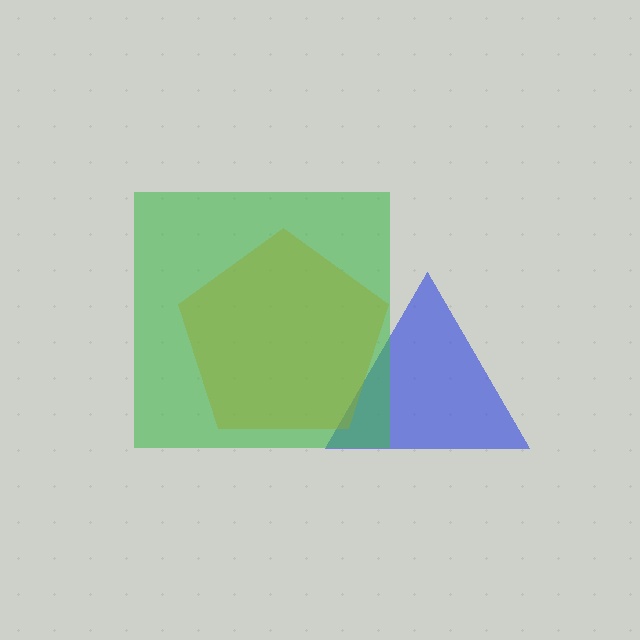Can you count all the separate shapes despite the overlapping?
Yes, there are 3 separate shapes.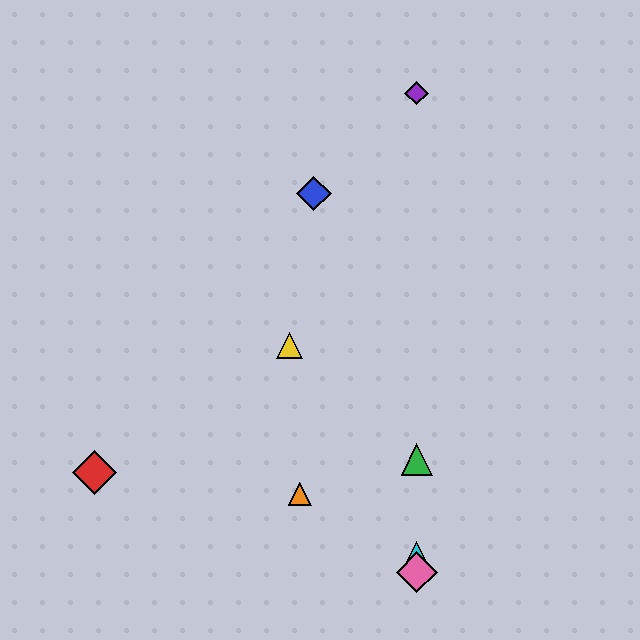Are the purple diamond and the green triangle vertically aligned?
Yes, both are at x≈417.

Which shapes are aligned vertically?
The green triangle, the purple diamond, the cyan triangle, the pink diamond are aligned vertically.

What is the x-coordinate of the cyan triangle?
The cyan triangle is at x≈417.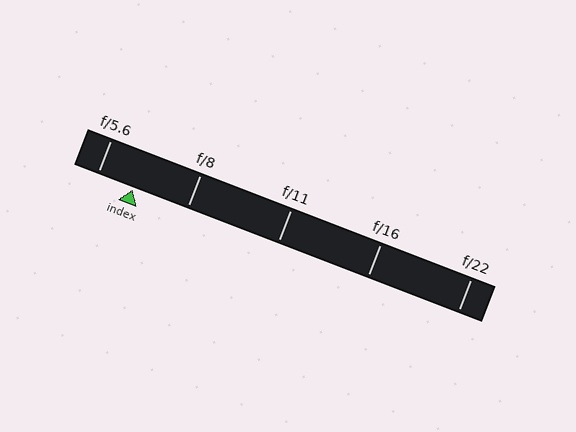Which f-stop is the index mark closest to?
The index mark is closest to f/5.6.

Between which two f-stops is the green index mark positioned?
The index mark is between f/5.6 and f/8.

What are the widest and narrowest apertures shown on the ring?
The widest aperture shown is f/5.6 and the narrowest is f/22.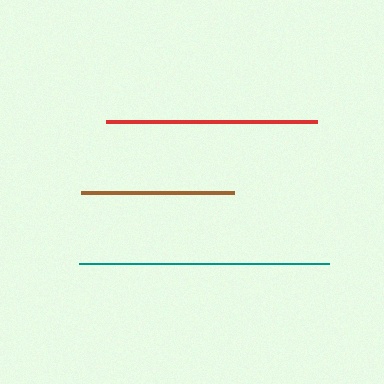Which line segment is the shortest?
The brown line is the shortest at approximately 153 pixels.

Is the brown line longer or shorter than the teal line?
The teal line is longer than the brown line.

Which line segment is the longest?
The teal line is the longest at approximately 250 pixels.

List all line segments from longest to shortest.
From longest to shortest: teal, red, brown.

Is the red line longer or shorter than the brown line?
The red line is longer than the brown line.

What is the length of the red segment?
The red segment is approximately 211 pixels long.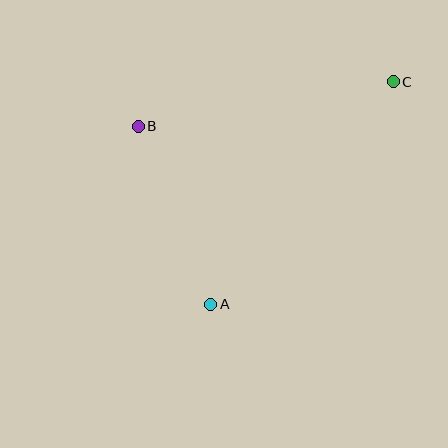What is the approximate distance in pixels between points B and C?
The distance between B and C is approximately 259 pixels.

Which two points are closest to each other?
Points A and B are closest to each other.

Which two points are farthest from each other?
Points A and C are farthest from each other.